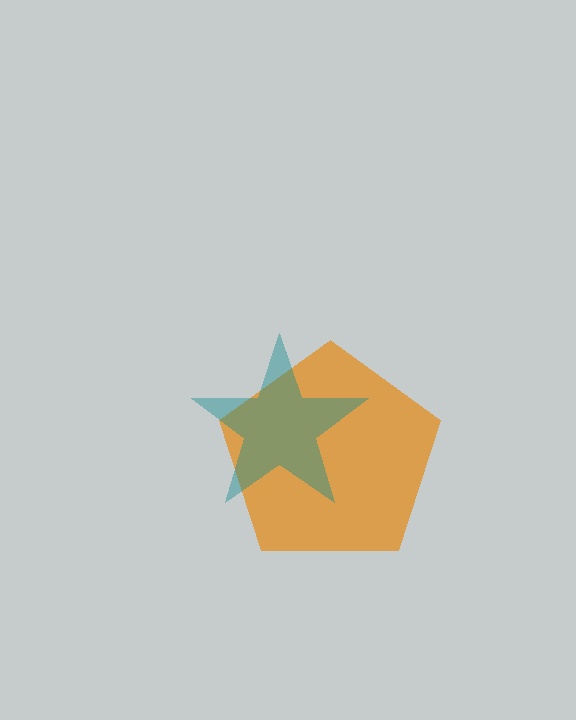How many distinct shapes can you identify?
There are 2 distinct shapes: an orange pentagon, a teal star.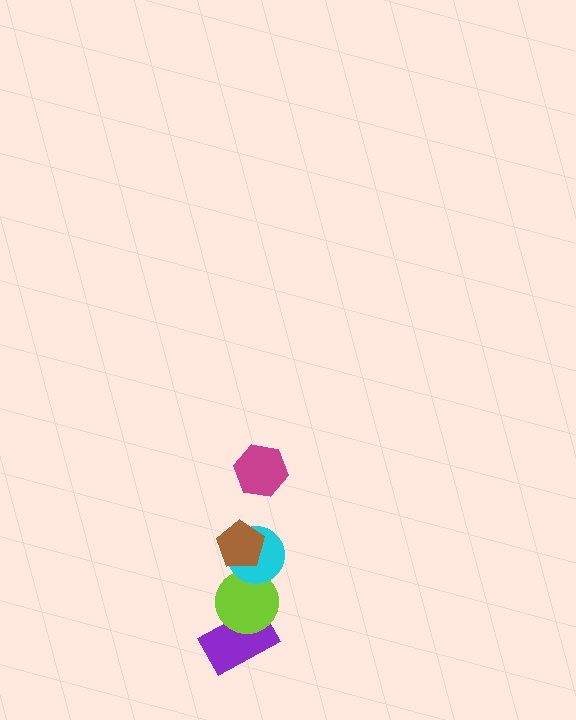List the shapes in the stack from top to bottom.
From top to bottom: the magenta hexagon, the brown pentagon, the cyan circle, the lime circle, the purple rectangle.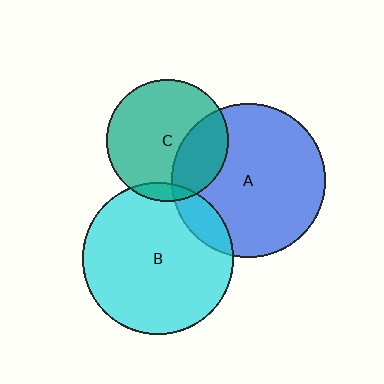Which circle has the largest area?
Circle A (blue).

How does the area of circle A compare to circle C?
Approximately 1.6 times.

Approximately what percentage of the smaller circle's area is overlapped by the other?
Approximately 5%.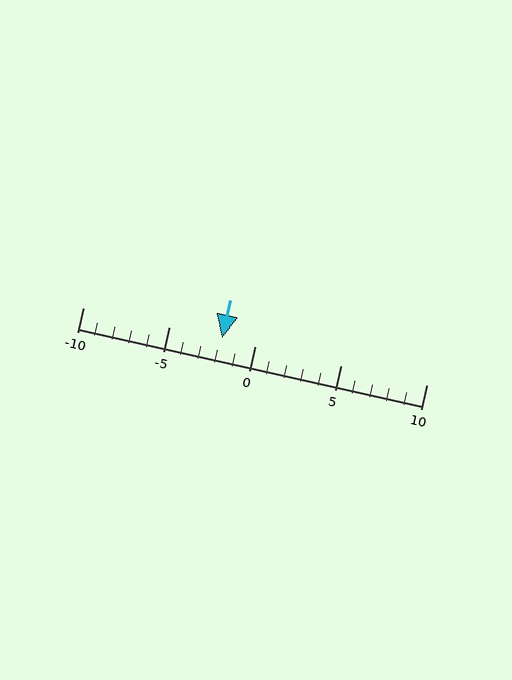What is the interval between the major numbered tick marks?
The major tick marks are spaced 5 units apart.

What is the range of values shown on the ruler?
The ruler shows values from -10 to 10.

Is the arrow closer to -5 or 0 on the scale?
The arrow is closer to 0.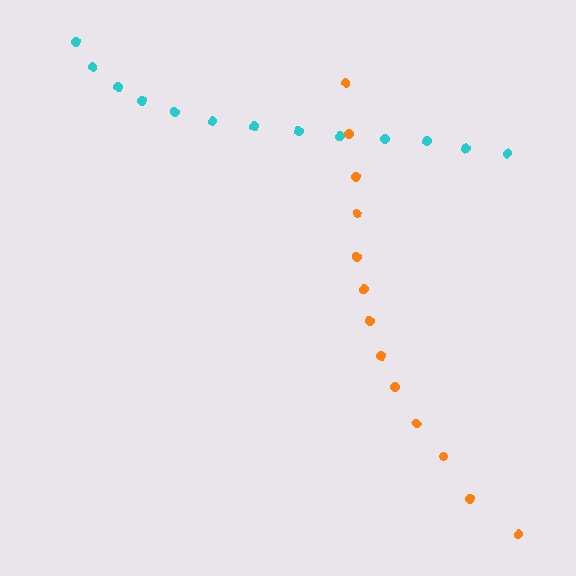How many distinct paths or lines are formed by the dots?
There are 2 distinct paths.